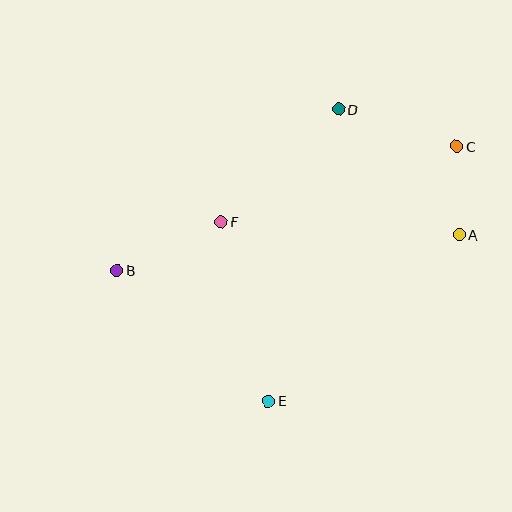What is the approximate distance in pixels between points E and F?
The distance between E and F is approximately 186 pixels.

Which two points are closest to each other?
Points A and C are closest to each other.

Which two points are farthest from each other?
Points B and C are farthest from each other.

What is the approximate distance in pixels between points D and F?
The distance between D and F is approximately 163 pixels.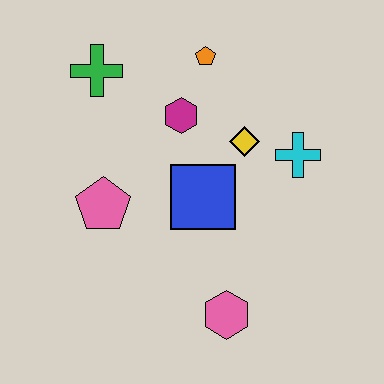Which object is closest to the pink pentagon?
The blue square is closest to the pink pentagon.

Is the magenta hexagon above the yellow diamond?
Yes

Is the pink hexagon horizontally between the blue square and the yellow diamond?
Yes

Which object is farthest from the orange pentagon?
The pink hexagon is farthest from the orange pentagon.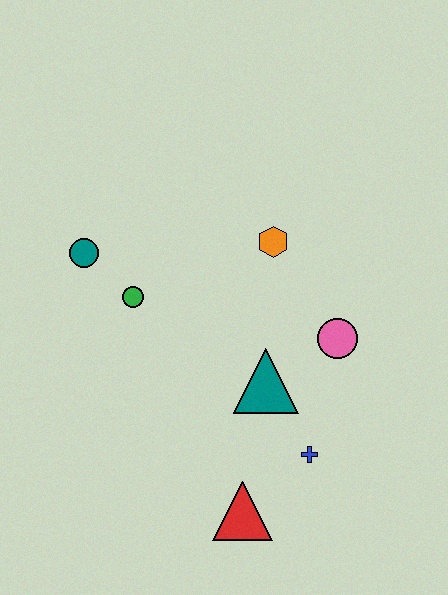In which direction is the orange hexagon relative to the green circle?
The orange hexagon is to the right of the green circle.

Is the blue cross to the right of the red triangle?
Yes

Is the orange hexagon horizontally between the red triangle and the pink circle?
Yes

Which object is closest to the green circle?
The teal circle is closest to the green circle.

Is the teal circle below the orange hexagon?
Yes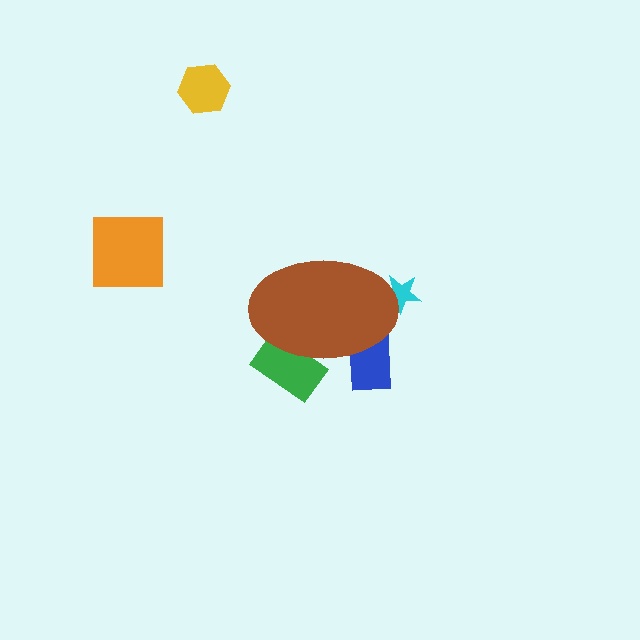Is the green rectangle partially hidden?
Yes, the green rectangle is partially hidden behind the brown ellipse.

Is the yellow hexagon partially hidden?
No, the yellow hexagon is fully visible.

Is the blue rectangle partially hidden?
Yes, the blue rectangle is partially hidden behind the brown ellipse.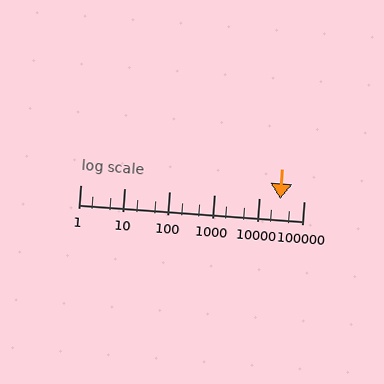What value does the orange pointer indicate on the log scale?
The pointer indicates approximately 30000.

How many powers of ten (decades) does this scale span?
The scale spans 5 decades, from 1 to 100000.